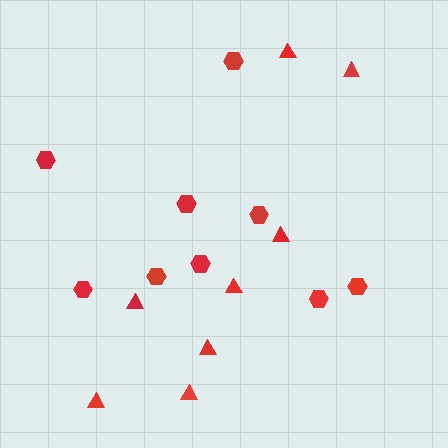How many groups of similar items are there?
There are 2 groups: one group of triangles (8) and one group of hexagons (9).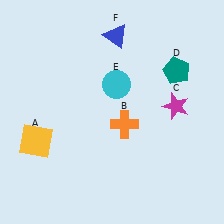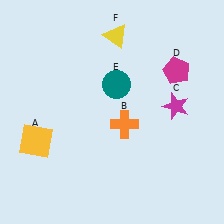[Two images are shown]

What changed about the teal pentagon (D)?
In Image 1, D is teal. In Image 2, it changed to magenta.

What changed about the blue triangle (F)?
In Image 1, F is blue. In Image 2, it changed to yellow.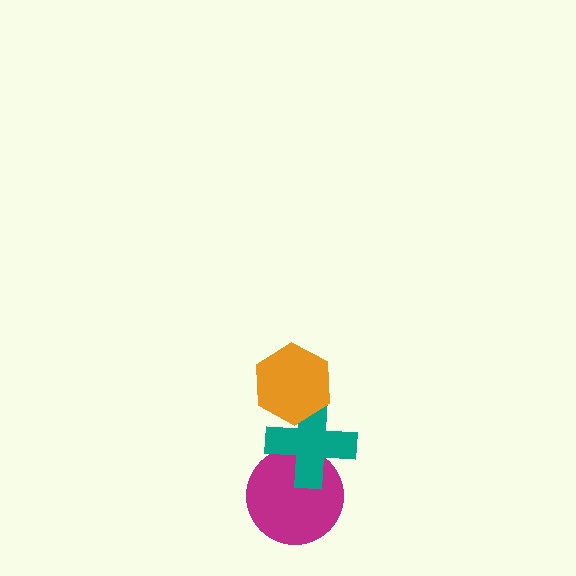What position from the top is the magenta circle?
The magenta circle is 3rd from the top.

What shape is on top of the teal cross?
The orange hexagon is on top of the teal cross.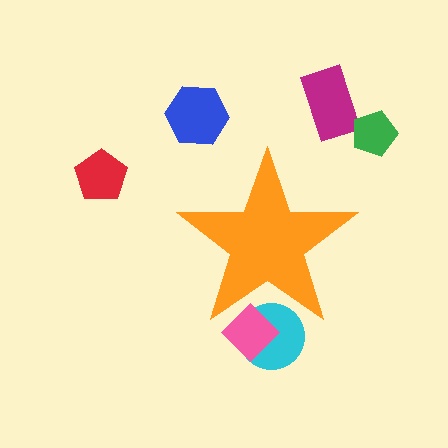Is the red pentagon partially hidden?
No, the red pentagon is fully visible.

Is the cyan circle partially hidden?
Yes, the cyan circle is partially hidden behind the orange star.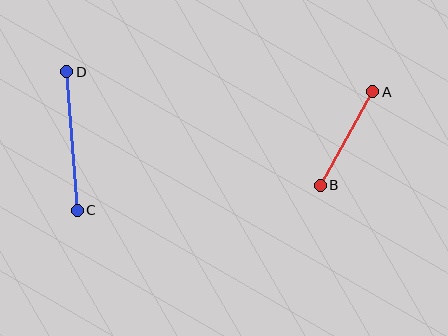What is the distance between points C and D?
The distance is approximately 139 pixels.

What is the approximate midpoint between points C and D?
The midpoint is at approximately (72, 141) pixels.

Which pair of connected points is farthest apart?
Points C and D are farthest apart.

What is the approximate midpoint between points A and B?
The midpoint is at approximately (346, 139) pixels.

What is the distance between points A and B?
The distance is approximately 107 pixels.